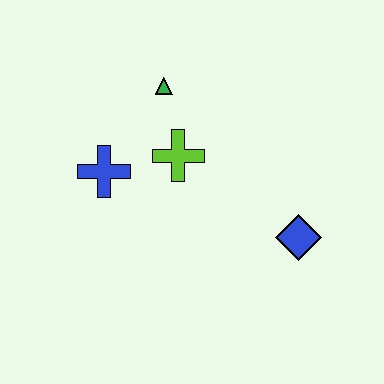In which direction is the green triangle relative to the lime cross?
The green triangle is above the lime cross.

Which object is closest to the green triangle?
The lime cross is closest to the green triangle.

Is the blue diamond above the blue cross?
No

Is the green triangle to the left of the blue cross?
No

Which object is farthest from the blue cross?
The blue diamond is farthest from the blue cross.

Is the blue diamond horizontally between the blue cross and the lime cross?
No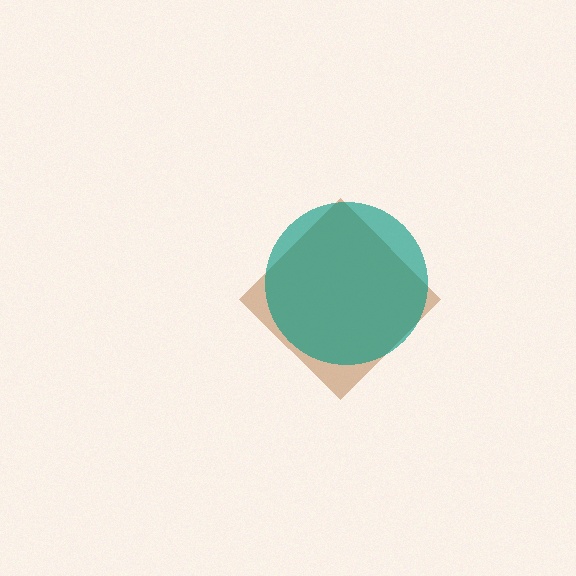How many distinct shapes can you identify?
There are 2 distinct shapes: a brown diamond, a teal circle.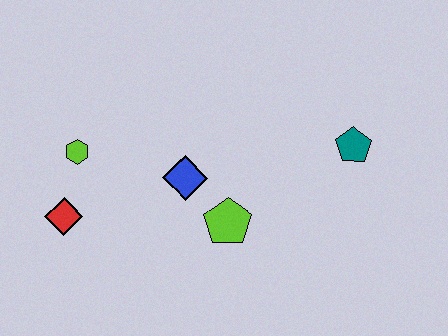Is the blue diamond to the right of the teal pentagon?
No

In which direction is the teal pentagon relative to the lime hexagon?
The teal pentagon is to the right of the lime hexagon.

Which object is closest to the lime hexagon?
The red diamond is closest to the lime hexagon.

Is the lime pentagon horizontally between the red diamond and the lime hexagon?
No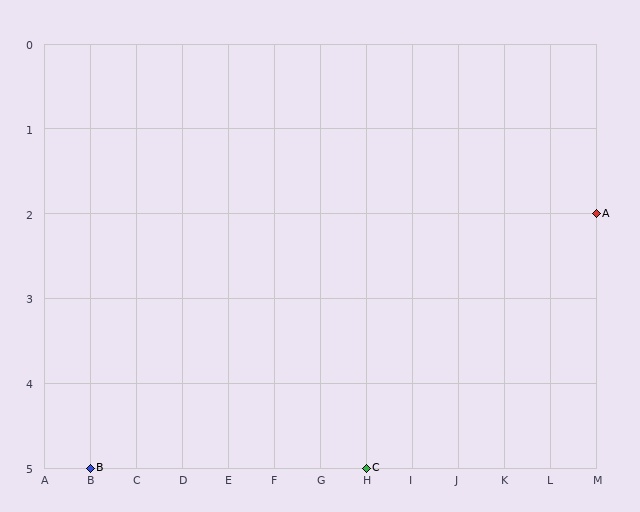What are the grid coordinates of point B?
Point B is at grid coordinates (B, 5).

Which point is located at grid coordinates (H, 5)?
Point C is at (H, 5).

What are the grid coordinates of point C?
Point C is at grid coordinates (H, 5).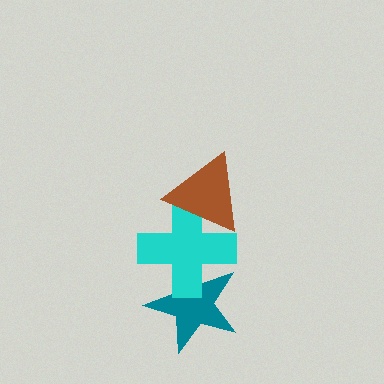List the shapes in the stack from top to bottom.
From top to bottom: the brown triangle, the cyan cross, the teal star.